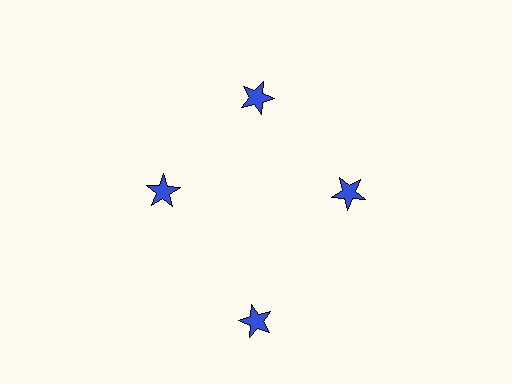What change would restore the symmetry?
The symmetry would be restored by moving it inward, back onto the ring so that all 4 stars sit at equal angles and equal distance from the center.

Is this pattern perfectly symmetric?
No. The 4 blue stars are arranged in a ring, but one element near the 6 o'clock position is pushed outward from the center, breaking the 4-fold rotational symmetry.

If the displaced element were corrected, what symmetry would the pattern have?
It would have 4-fold rotational symmetry — the pattern would map onto itself every 90 degrees.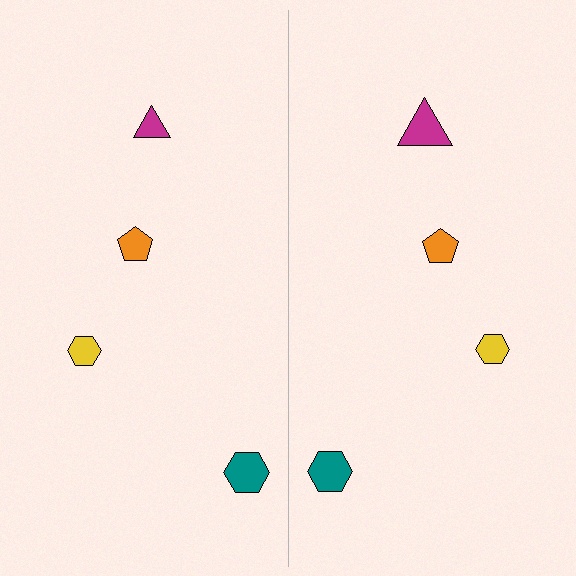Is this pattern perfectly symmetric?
No, the pattern is not perfectly symmetric. The magenta triangle on the right side has a different size than its mirror counterpart.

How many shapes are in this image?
There are 8 shapes in this image.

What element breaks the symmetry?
The magenta triangle on the right side has a different size than its mirror counterpart.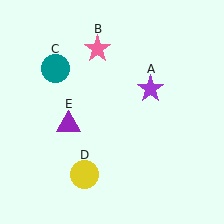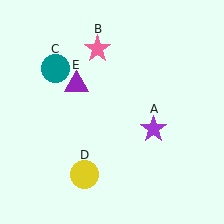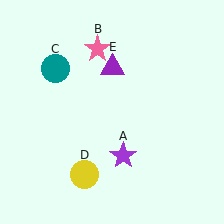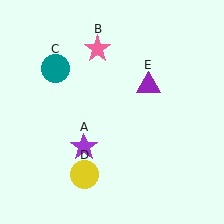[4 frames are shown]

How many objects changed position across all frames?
2 objects changed position: purple star (object A), purple triangle (object E).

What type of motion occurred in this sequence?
The purple star (object A), purple triangle (object E) rotated clockwise around the center of the scene.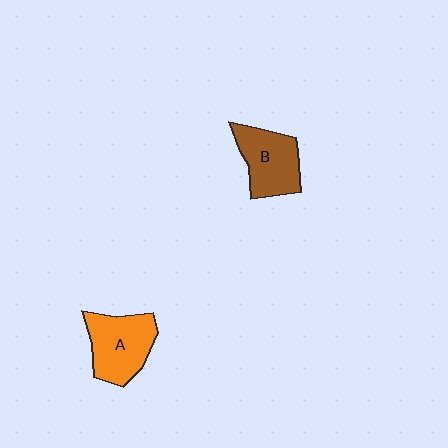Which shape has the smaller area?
Shape B (brown).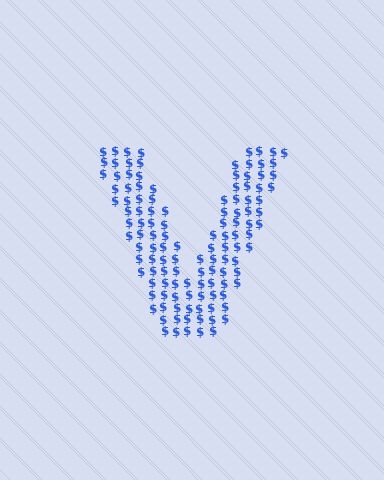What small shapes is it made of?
It is made of small dollar signs.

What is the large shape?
The large shape is the letter V.